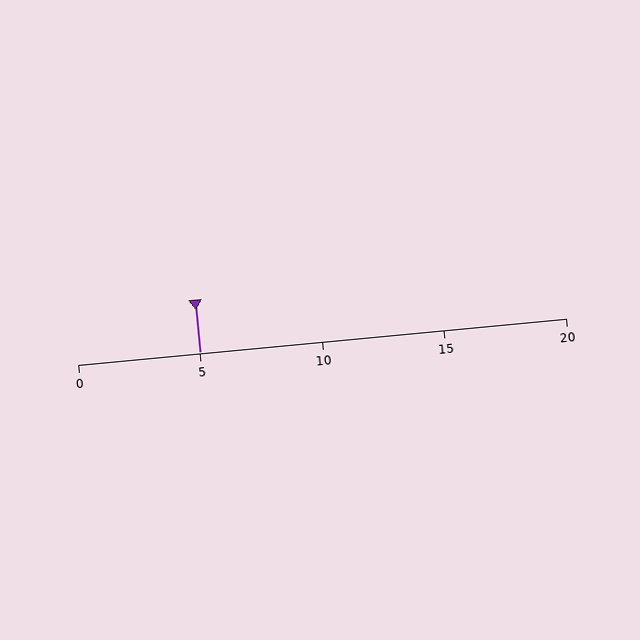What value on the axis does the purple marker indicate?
The marker indicates approximately 5.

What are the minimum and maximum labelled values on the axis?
The axis runs from 0 to 20.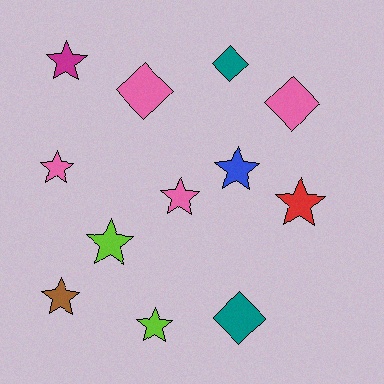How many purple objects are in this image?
There are no purple objects.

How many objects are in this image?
There are 12 objects.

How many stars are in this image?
There are 8 stars.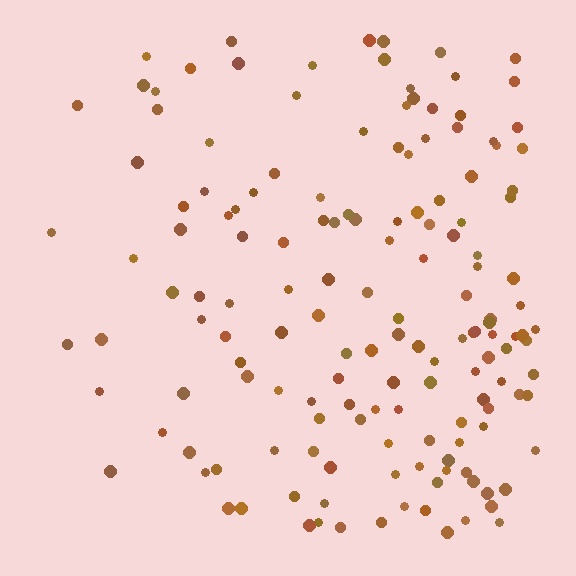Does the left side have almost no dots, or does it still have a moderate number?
Still a moderate number, just noticeably fewer than the right.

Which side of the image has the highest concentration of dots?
The right.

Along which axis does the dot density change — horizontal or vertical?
Horizontal.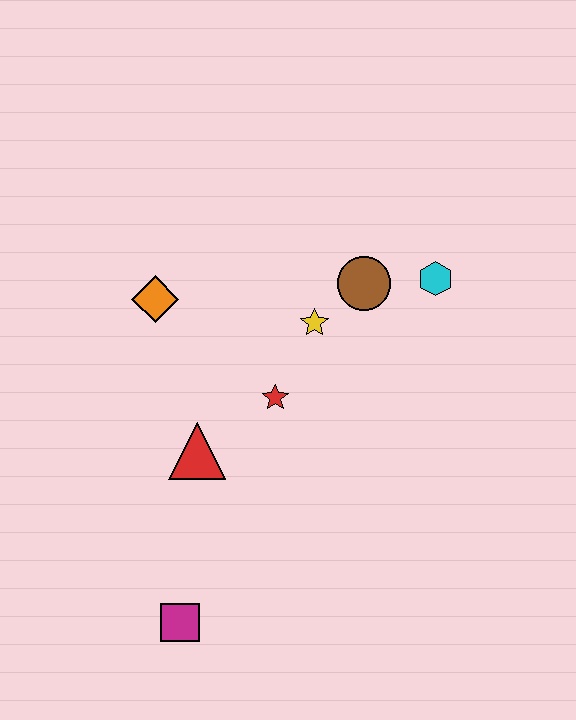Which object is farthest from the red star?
The magenta square is farthest from the red star.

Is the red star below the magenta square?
No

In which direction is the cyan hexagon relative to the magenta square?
The cyan hexagon is above the magenta square.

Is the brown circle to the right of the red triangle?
Yes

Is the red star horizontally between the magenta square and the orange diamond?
No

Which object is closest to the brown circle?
The yellow star is closest to the brown circle.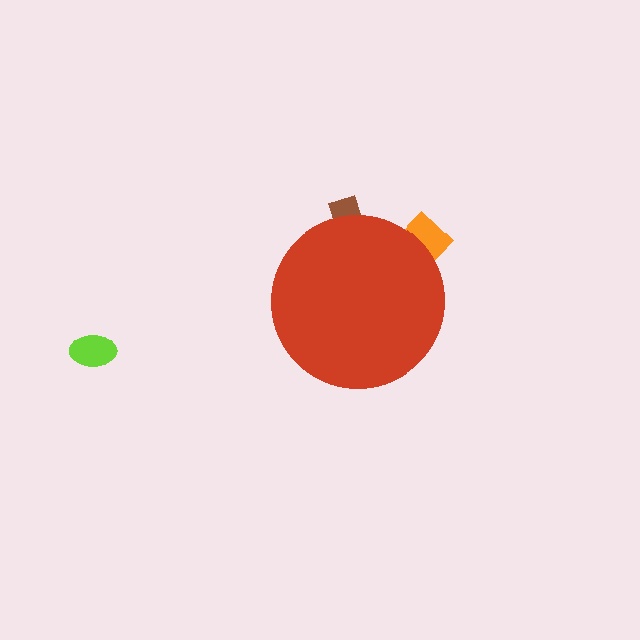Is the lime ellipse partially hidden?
No, the lime ellipse is fully visible.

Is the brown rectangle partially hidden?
Yes, the brown rectangle is partially hidden behind the red circle.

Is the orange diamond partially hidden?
Yes, the orange diamond is partially hidden behind the red circle.